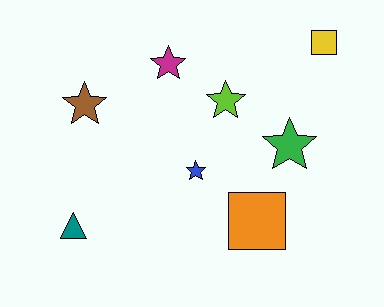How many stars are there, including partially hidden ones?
There are 5 stars.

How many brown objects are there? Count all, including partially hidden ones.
There is 1 brown object.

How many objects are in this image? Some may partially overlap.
There are 8 objects.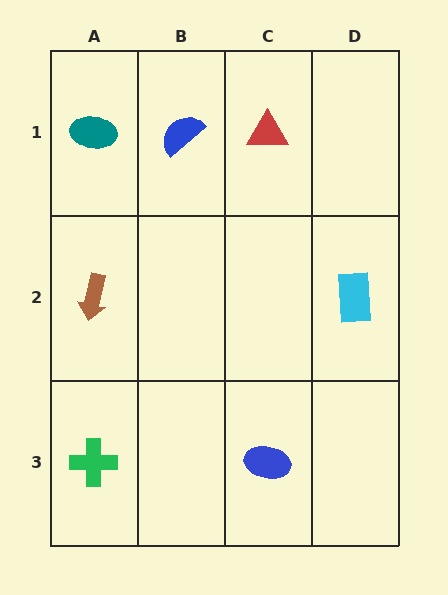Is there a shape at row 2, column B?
No, that cell is empty.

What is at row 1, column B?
A blue semicircle.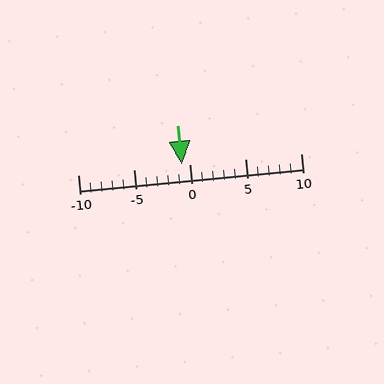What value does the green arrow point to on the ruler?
The green arrow points to approximately -1.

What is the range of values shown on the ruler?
The ruler shows values from -10 to 10.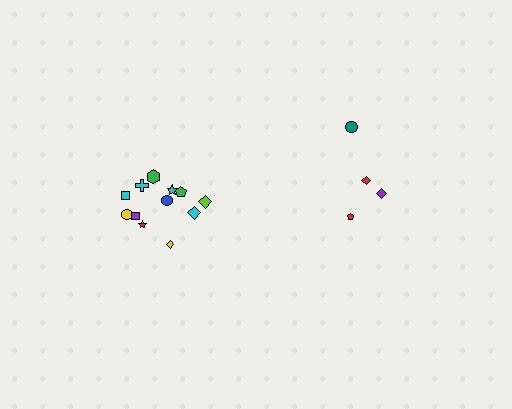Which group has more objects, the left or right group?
The left group.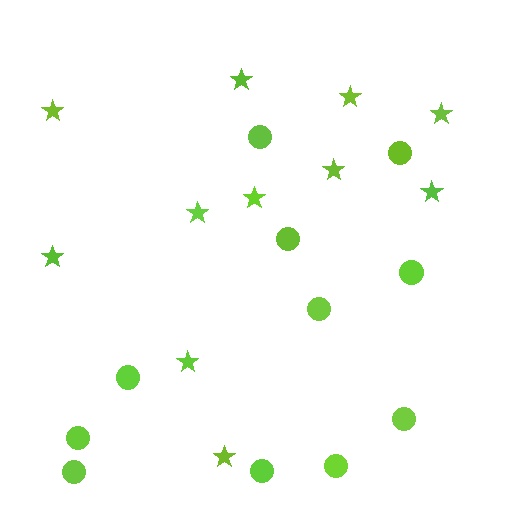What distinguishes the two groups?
There are 2 groups: one group of circles (11) and one group of stars (11).